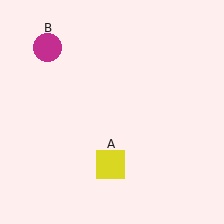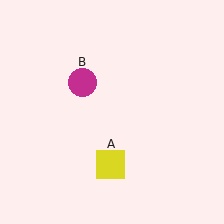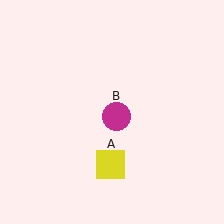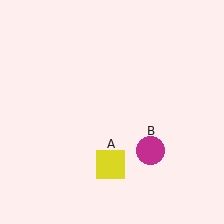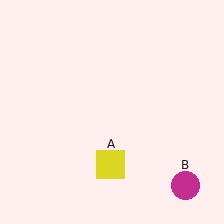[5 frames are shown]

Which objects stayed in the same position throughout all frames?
Yellow square (object A) remained stationary.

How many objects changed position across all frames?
1 object changed position: magenta circle (object B).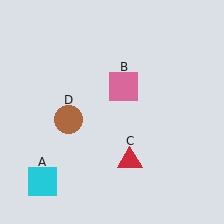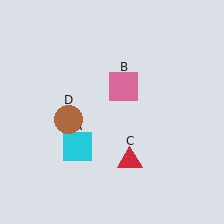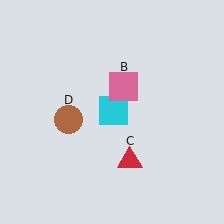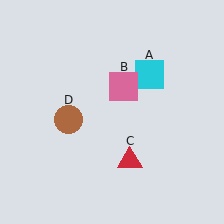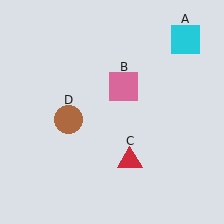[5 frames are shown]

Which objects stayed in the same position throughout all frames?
Pink square (object B) and red triangle (object C) and brown circle (object D) remained stationary.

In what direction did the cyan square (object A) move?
The cyan square (object A) moved up and to the right.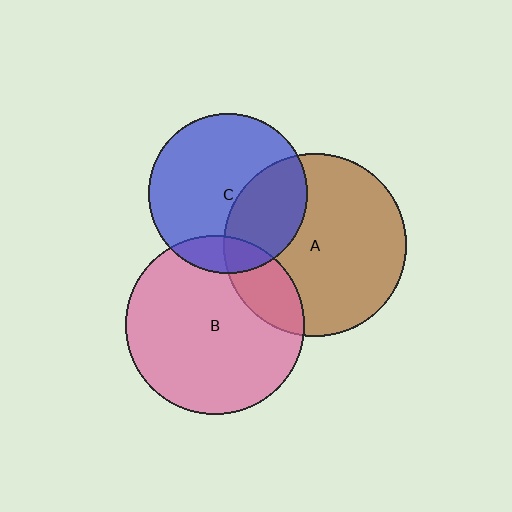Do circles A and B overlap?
Yes.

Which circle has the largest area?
Circle A (brown).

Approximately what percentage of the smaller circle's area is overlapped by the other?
Approximately 20%.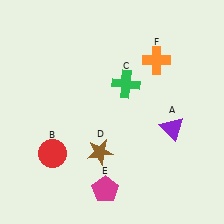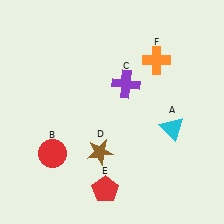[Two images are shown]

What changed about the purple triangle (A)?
In Image 1, A is purple. In Image 2, it changed to cyan.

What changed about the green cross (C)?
In Image 1, C is green. In Image 2, it changed to purple.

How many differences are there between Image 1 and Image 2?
There are 3 differences between the two images.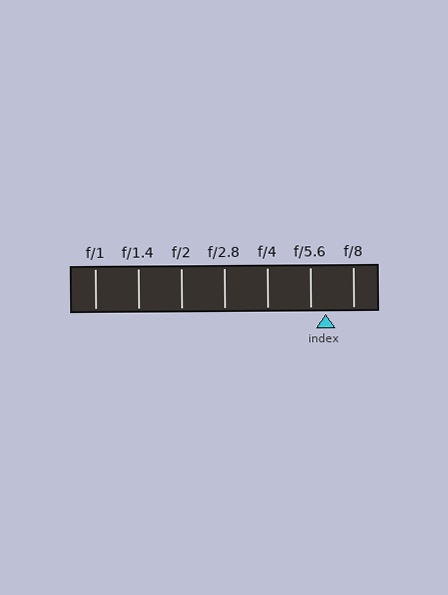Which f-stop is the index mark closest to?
The index mark is closest to f/5.6.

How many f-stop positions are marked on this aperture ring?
There are 7 f-stop positions marked.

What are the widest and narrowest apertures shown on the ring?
The widest aperture shown is f/1 and the narrowest is f/8.